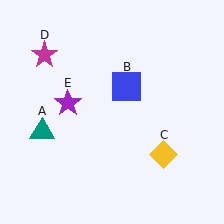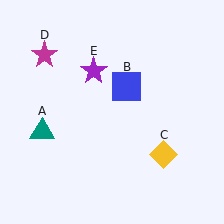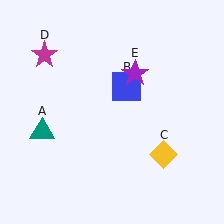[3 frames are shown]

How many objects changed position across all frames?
1 object changed position: purple star (object E).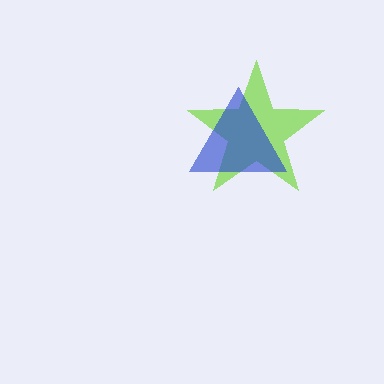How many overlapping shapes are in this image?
There are 2 overlapping shapes in the image.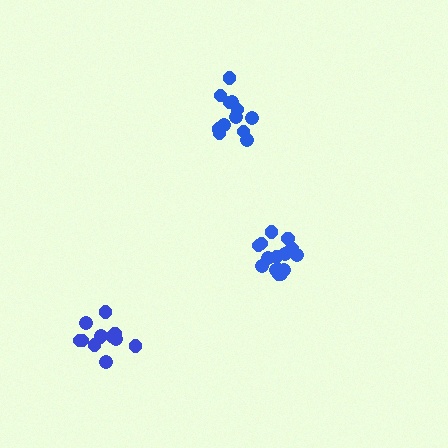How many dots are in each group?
Group 1: 12 dots, Group 2: 15 dots, Group 3: 12 dots (39 total).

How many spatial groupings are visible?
There are 3 spatial groupings.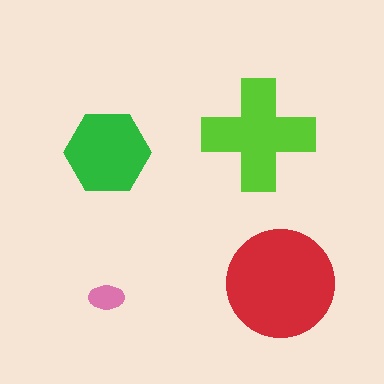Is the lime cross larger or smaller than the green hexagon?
Larger.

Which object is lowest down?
The pink ellipse is bottommost.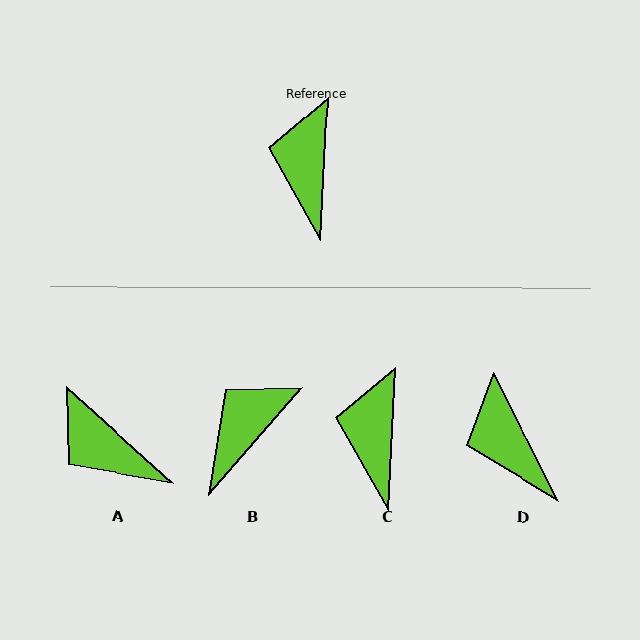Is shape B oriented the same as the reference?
No, it is off by about 38 degrees.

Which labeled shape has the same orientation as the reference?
C.